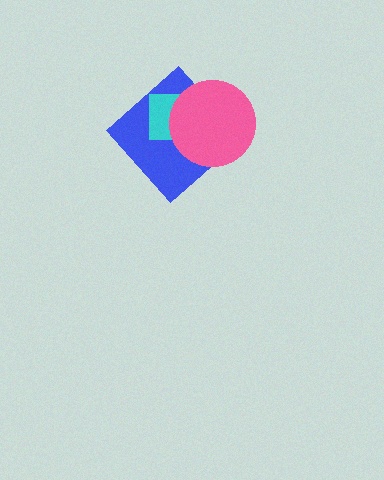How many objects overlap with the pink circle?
2 objects overlap with the pink circle.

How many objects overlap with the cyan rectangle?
2 objects overlap with the cyan rectangle.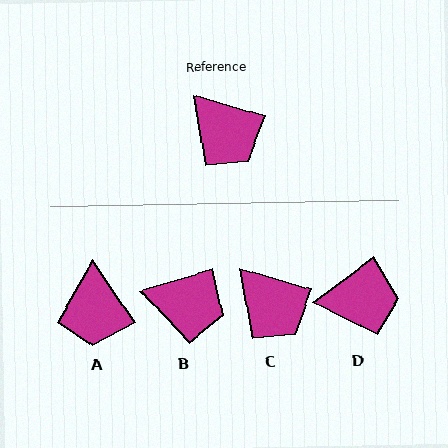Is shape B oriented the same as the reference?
No, it is off by about 33 degrees.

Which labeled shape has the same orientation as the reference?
C.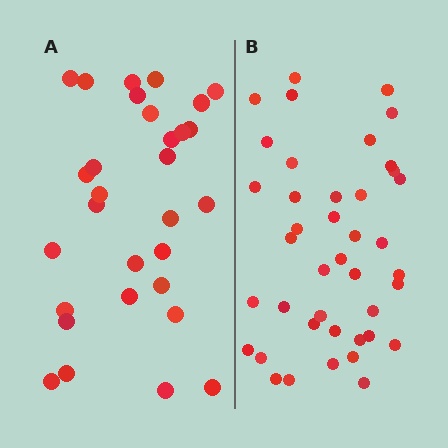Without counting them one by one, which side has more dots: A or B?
Region B (the right region) has more dots.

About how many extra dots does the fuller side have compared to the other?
Region B has roughly 12 or so more dots than region A.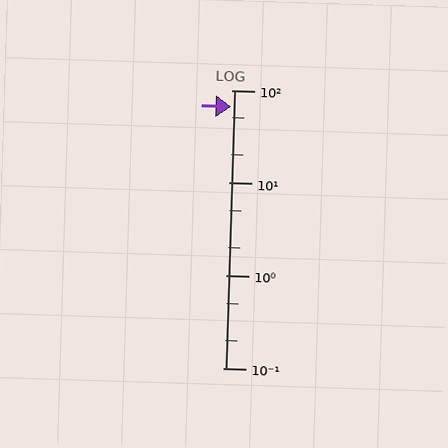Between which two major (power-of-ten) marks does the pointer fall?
The pointer is between 10 and 100.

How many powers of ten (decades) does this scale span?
The scale spans 3 decades, from 0.1 to 100.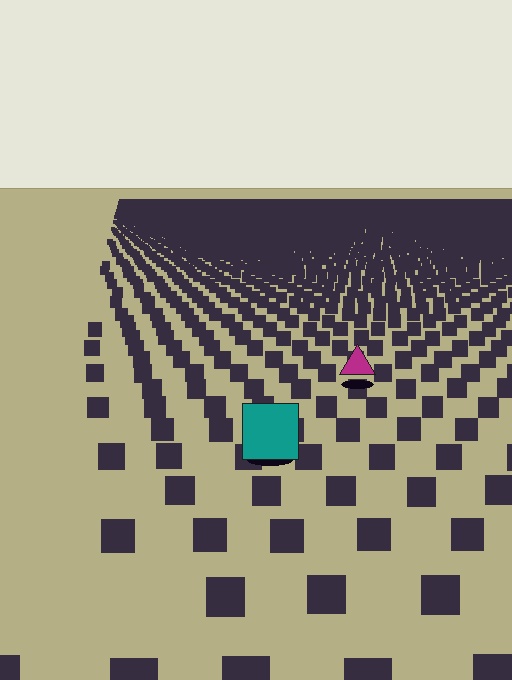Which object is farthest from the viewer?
The magenta triangle is farthest from the viewer. It appears smaller and the ground texture around it is denser.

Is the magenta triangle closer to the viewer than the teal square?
No. The teal square is closer — you can tell from the texture gradient: the ground texture is coarser near it.